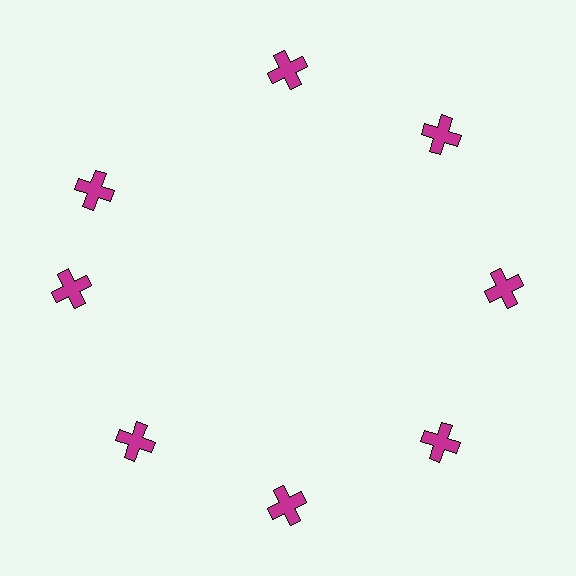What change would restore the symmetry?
The symmetry would be restored by rotating it back into even spacing with its neighbors so that all 8 crosses sit at equal angles and equal distance from the center.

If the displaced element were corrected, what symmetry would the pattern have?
It would have 8-fold rotational symmetry — the pattern would map onto itself every 45 degrees.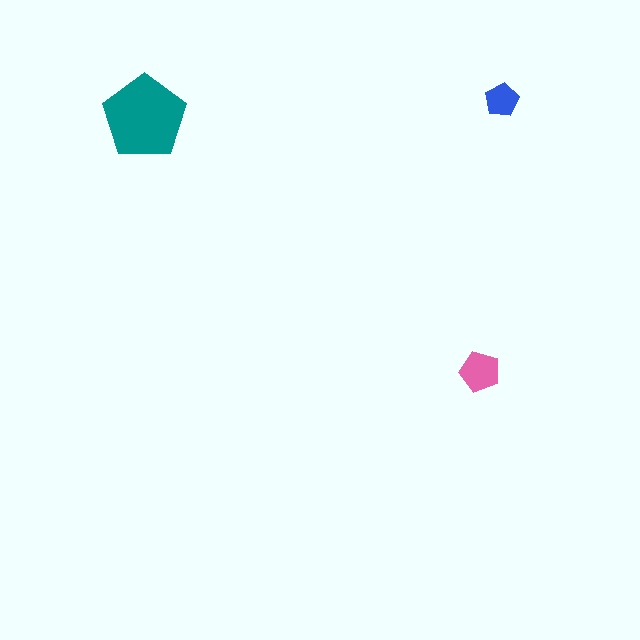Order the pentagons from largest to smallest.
the teal one, the pink one, the blue one.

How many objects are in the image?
There are 3 objects in the image.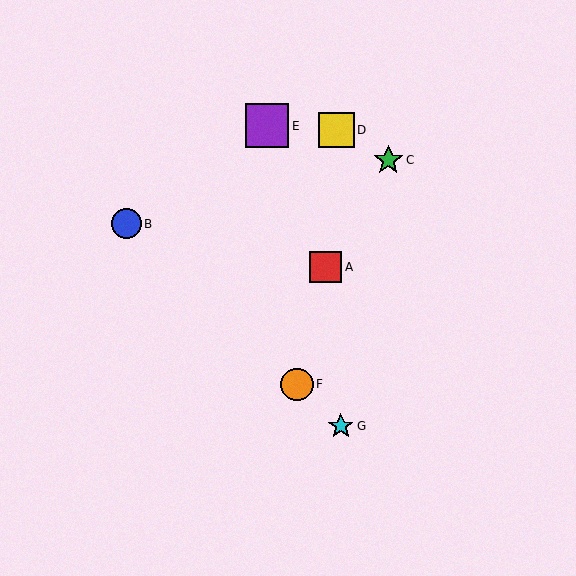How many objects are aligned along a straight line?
3 objects (B, F, G) are aligned along a straight line.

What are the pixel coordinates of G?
Object G is at (341, 426).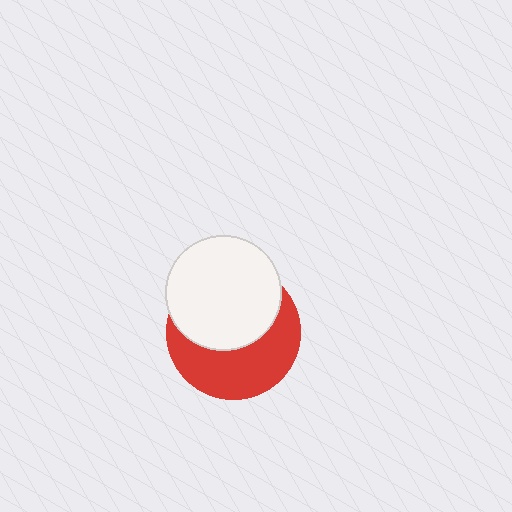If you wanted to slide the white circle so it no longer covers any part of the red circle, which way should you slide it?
Slide it up — that is the most direct way to separate the two shapes.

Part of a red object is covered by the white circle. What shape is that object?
It is a circle.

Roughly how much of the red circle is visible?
About half of it is visible (roughly 49%).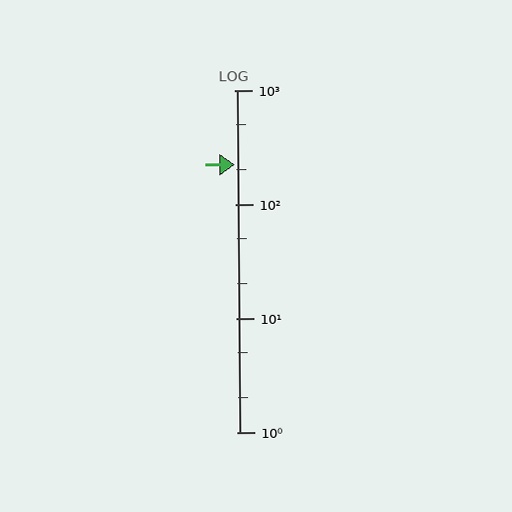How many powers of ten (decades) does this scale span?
The scale spans 3 decades, from 1 to 1000.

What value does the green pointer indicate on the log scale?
The pointer indicates approximately 220.